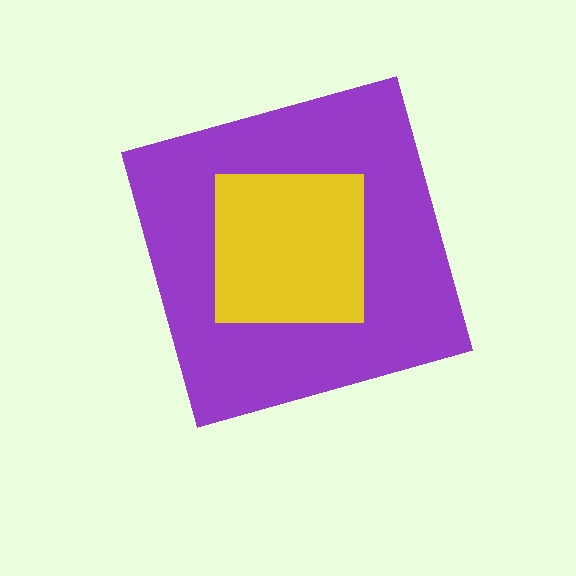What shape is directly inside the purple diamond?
The yellow square.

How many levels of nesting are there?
2.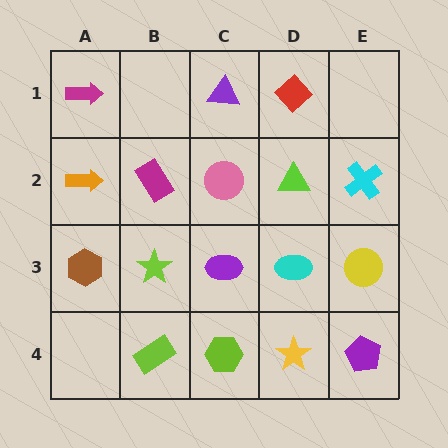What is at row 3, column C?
A purple ellipse.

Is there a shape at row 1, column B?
No, that cell is empty.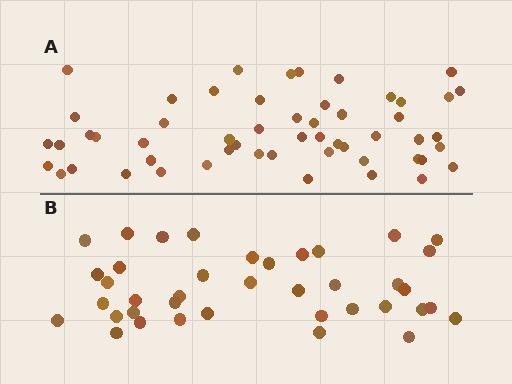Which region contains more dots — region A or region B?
Region A (the top region) has more dots.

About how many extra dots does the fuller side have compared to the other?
Region A has approximately 15 more dots than region B.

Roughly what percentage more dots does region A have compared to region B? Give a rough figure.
About 40% more.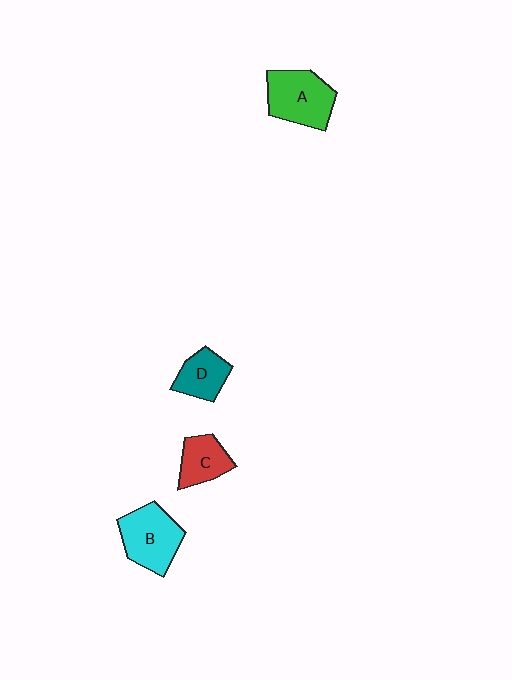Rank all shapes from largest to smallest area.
From largest to smallest: A (green), B (cyan), C (red), D (teal).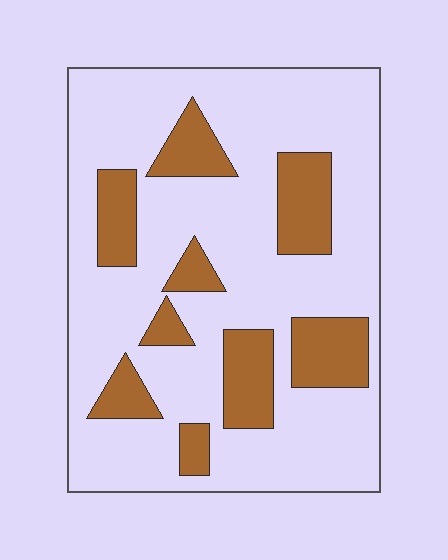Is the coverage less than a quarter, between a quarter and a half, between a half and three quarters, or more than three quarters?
Less than a quarter.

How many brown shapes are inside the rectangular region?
9.